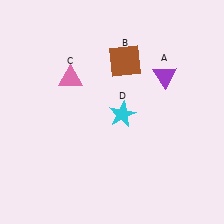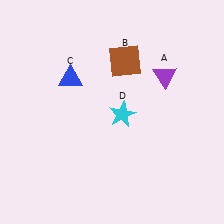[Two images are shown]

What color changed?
The triangle (C) changed from pink in Image 1 to blue in Image 2.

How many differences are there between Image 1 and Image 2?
There is 1 difference between the two images.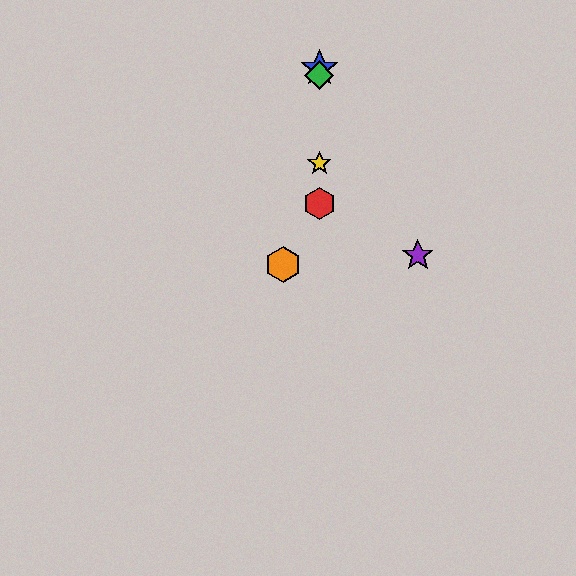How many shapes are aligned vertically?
4 shapes (the red hexagon, the blue star, the green diamond, the yellow star) are aligned vertically.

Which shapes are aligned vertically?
The red hexagon, the blue star, the green diamond, the yellow star are aligned vertically.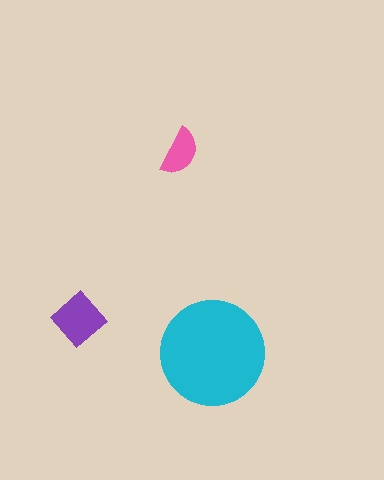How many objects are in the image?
There are 3 objects in the image.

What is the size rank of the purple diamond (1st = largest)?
2nd.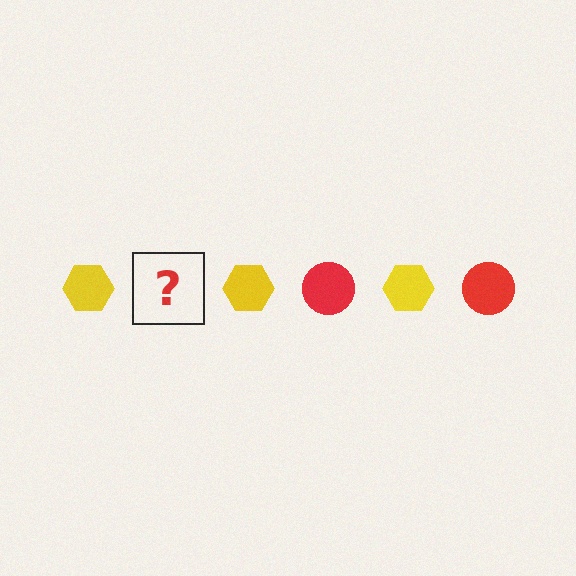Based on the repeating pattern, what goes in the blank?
The blank should be a red circle.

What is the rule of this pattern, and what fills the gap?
The rule is that the pattern alternates between yellow hexagon and red circle. The gap should be filled with a red circle.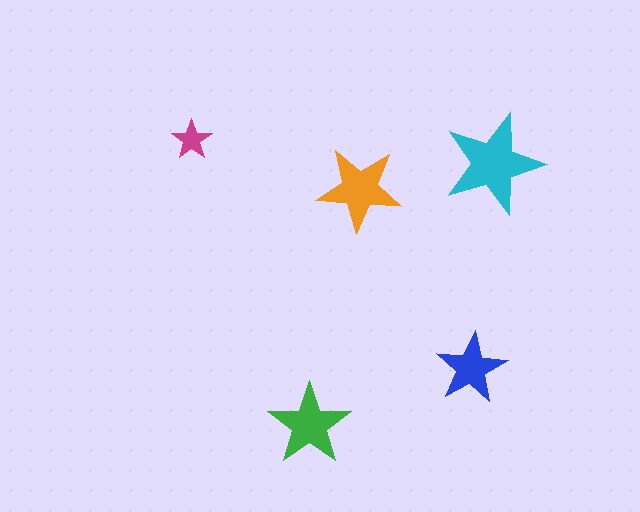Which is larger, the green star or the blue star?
The green one.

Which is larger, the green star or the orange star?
The orange one.